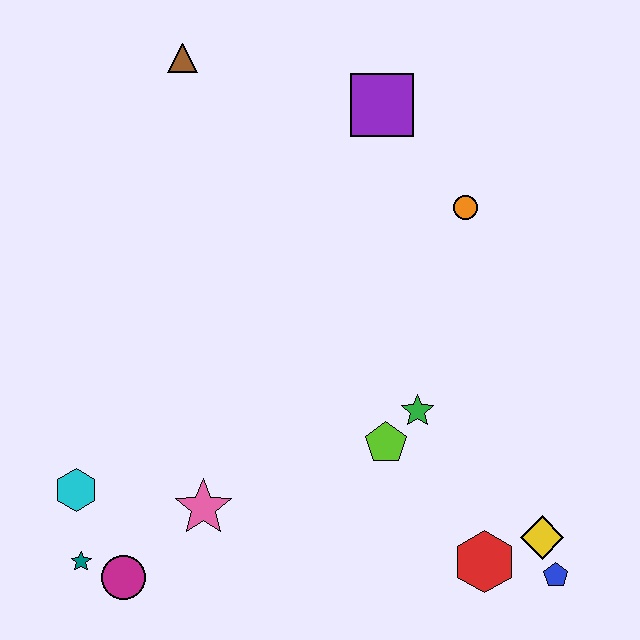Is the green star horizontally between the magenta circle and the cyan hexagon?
No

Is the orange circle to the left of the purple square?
No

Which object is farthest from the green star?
The brown triangle is farthest from the green star.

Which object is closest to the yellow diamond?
The blue pentagon is closest to the yellow diamond.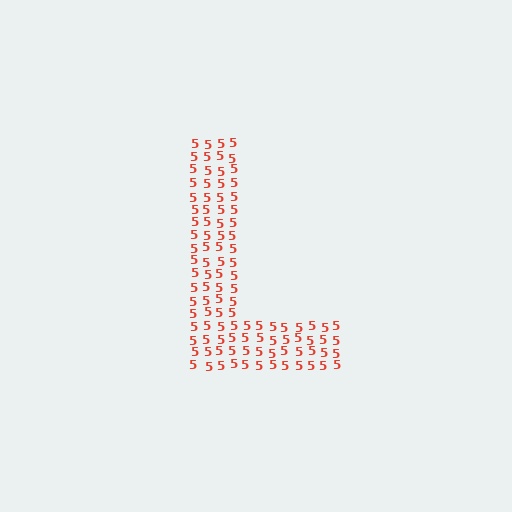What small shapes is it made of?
It is made of small digit 5's.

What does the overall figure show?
The overall figure shows the letter L.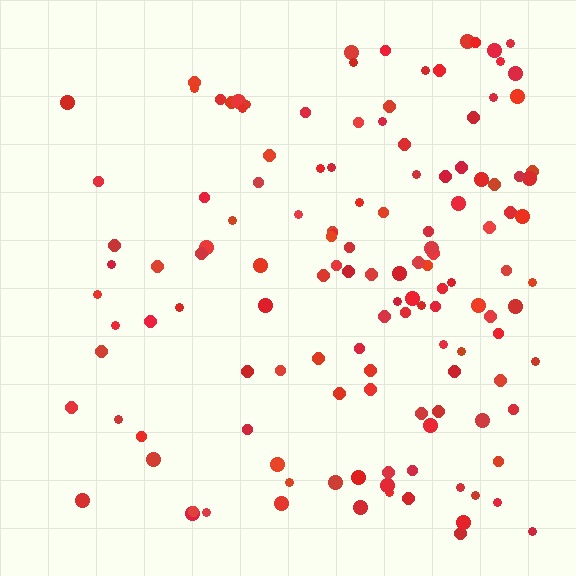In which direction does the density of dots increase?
From left to right, with the right side densest.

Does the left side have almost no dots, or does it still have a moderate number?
Still a moderate number, just noticeably fewer than the right.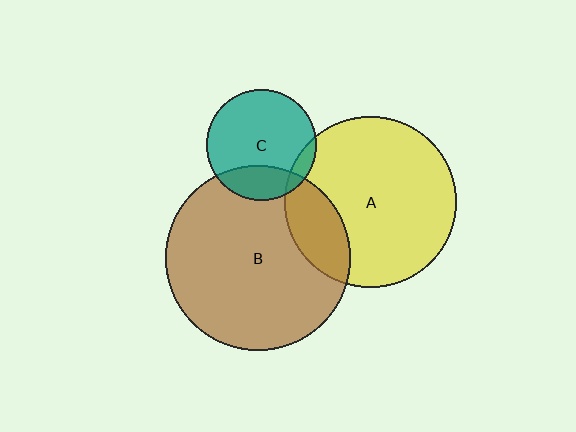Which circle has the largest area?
Circle B (brown).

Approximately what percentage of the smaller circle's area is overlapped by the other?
Approximately 20%.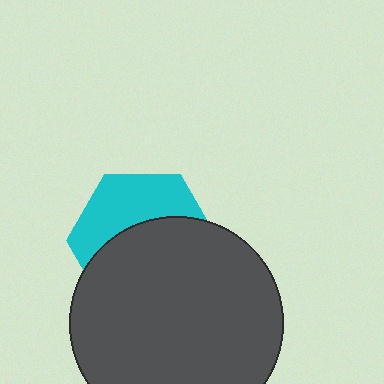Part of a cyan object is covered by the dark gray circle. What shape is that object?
It is a hexagon.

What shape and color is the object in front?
The object in front is a dark gray circle.